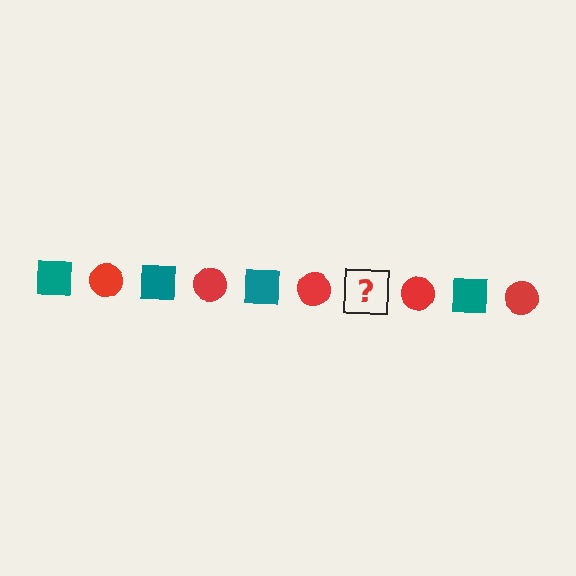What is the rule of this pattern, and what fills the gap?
The rule is that the pattern alternates between teal square and red circle. The gap should be filled with a teal square.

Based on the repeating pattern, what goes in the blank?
The blank should be a teal square.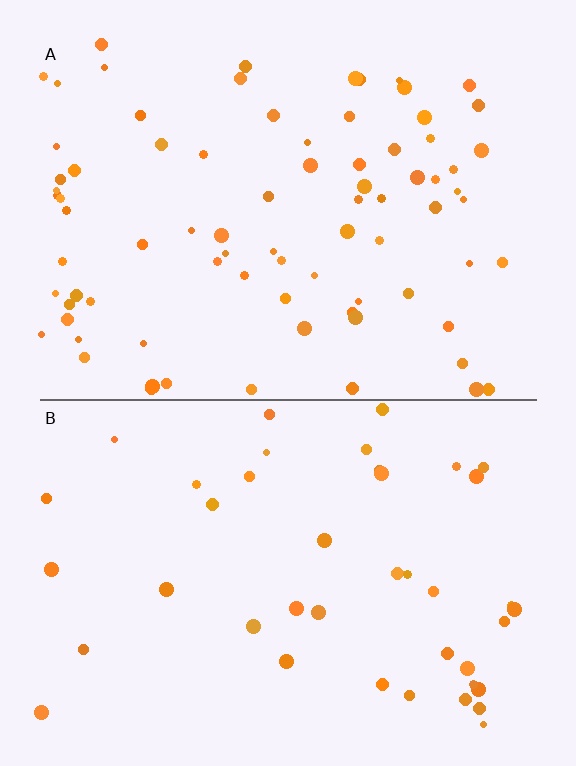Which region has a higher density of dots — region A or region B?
A (the top).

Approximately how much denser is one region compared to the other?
Approximately 1.9× — region A over region B.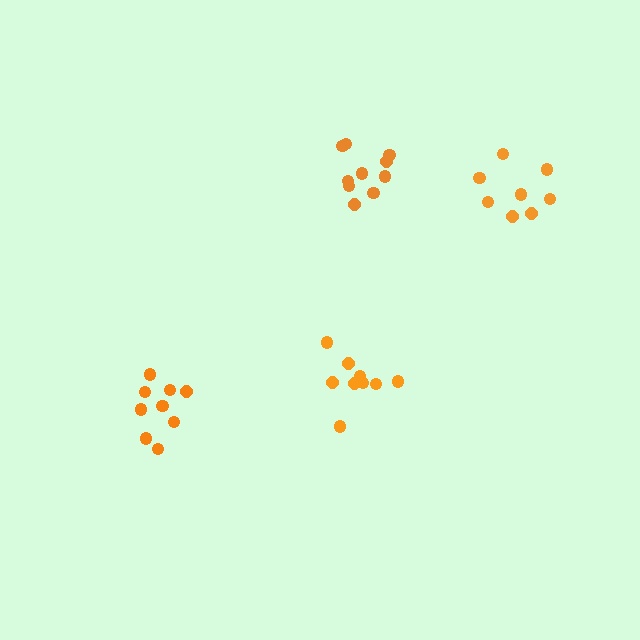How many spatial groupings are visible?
There are 4 spatial groupings.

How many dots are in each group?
Group 1: 9 dots, Group 2: 10 dots, Group 3: 8 dots, Group 4: 9 dots (36 total).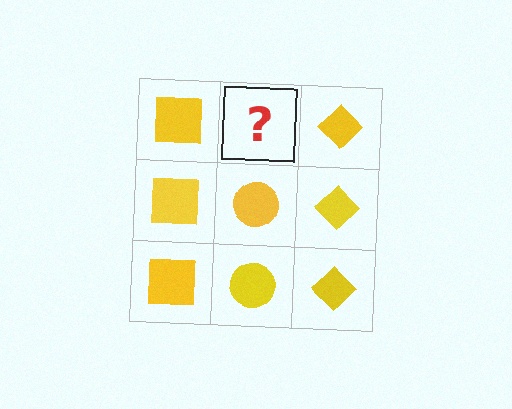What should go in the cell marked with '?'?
The missing cell should contain a yellow circle.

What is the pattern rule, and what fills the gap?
The rule is that each column has a consistent shape. The gap should be filled with a yellow circle.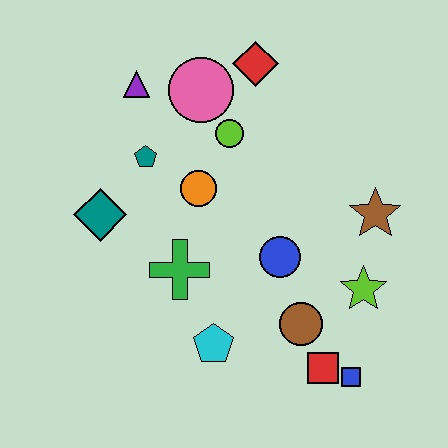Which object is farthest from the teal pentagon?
The blue square is farthest from the teal pentagon.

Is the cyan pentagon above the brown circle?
No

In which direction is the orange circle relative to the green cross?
The orange circle is above the green cross.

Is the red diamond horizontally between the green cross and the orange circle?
No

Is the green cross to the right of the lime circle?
No